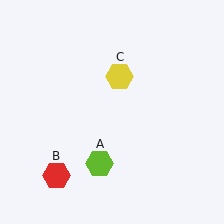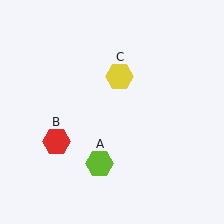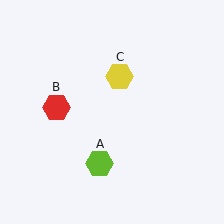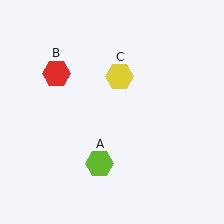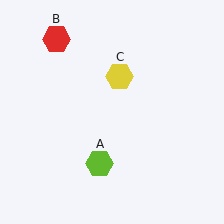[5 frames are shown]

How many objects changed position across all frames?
1 object changed position: red hexagon (object B).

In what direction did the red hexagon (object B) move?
The red hexagon (object B) moved up.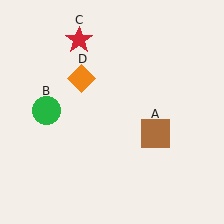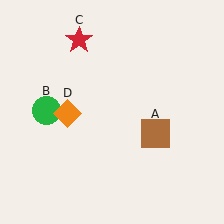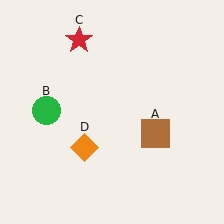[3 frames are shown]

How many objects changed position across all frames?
1 object changed position: orange diamond (object D).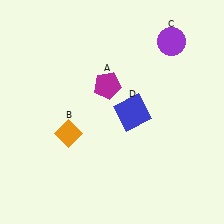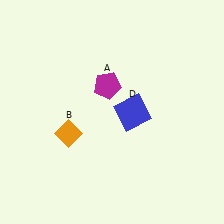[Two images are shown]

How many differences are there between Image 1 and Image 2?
There is 1 difference between the two images.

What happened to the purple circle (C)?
The purple circle (C) was removed in Image 2. It was in the top-right area of Image 1.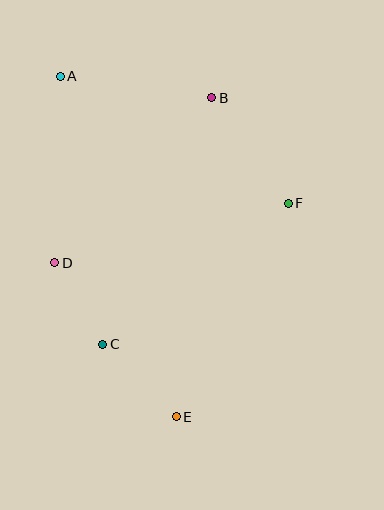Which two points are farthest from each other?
Points A and E are farthest from each other.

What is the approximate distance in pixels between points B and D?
The distance between B and D is approximately 228 pixels.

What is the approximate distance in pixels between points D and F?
The distance between D and F is approximately 241 pixels.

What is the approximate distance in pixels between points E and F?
The distance between E and F is approximately 241 pixels.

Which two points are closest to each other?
Points C and D are closest to each other.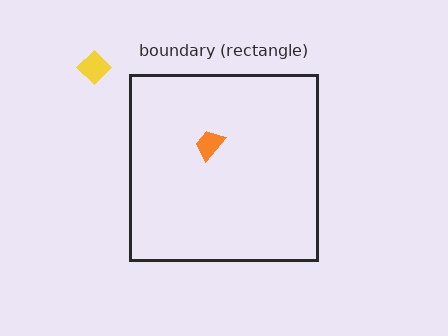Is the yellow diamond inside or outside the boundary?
Outside.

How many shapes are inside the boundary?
1 inside, 1 outside.